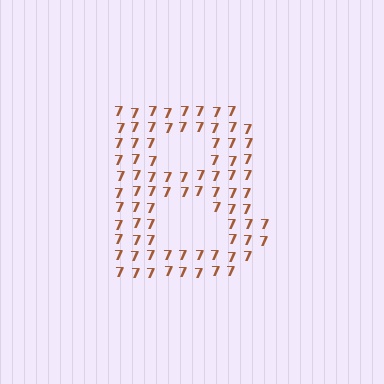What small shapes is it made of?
It is made of small digit 7's.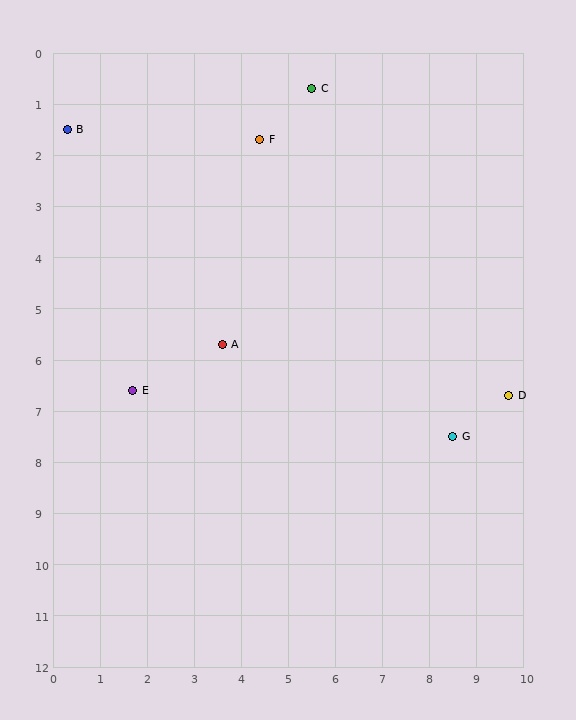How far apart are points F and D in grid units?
Points F and D are about 7.3 grid units apart.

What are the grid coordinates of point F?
Point F is at approximately (4.4, 1.7).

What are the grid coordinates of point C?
Point C is at approximately (5.5, 0.7).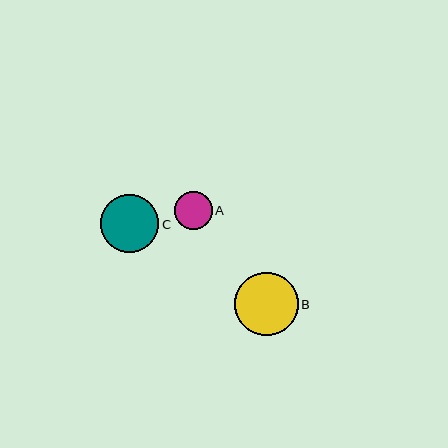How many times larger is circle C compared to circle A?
Circle C is approximately 1.5 times the size of circle A.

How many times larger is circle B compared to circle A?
Circle B is approximately 1.7 times the size of circle A.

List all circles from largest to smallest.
From largest to smallest: B, C, A.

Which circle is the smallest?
Circle A is the smallest with a size of approximately 38 pixels.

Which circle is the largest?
Circle B is the largest with a size of approximately 63 pixels.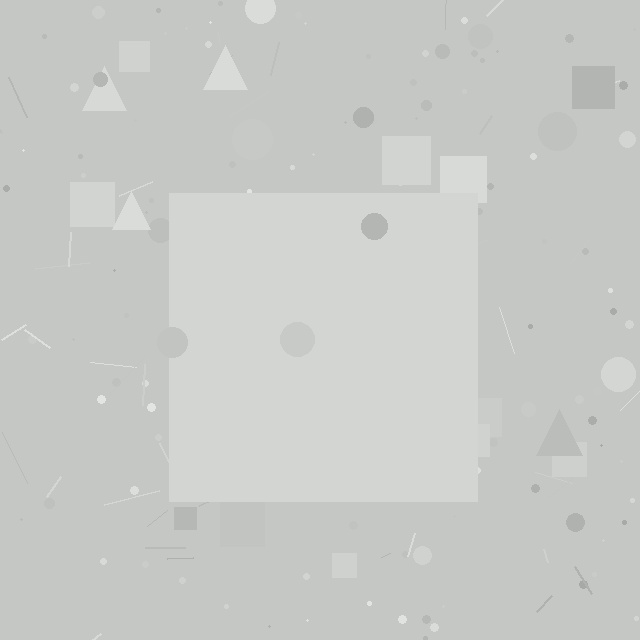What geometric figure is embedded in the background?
A square is embedded in the background.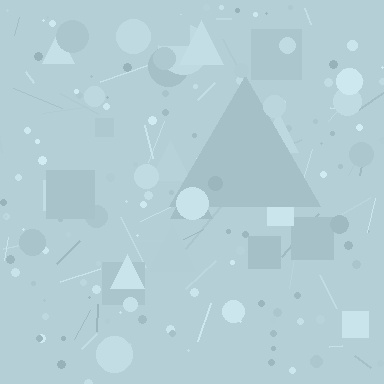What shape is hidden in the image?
A triangle is hidden in the image.